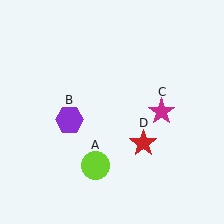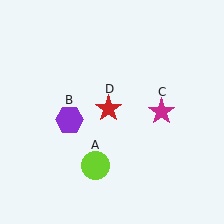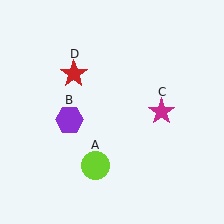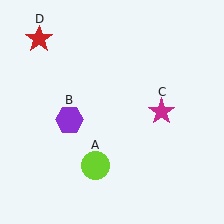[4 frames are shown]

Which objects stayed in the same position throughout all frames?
Lime circle (object A) and purple hexagon (object B) and magenta star (object C) remained stationary.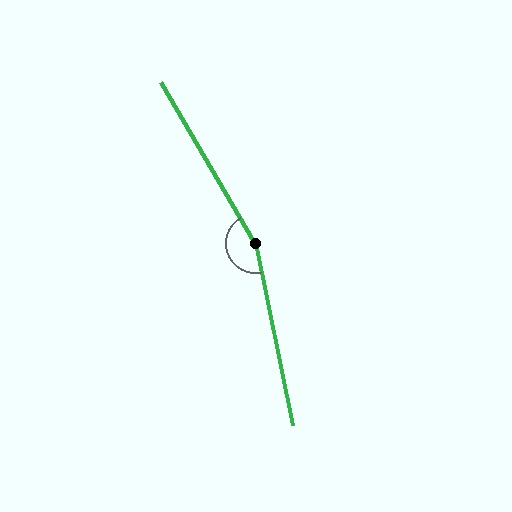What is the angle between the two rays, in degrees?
Approximately 161 degrees.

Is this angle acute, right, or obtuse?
It is obtuse.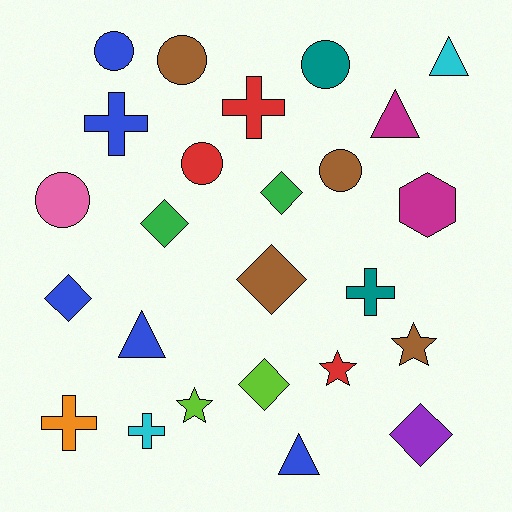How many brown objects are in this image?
There are 4 brown objects.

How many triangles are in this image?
There are 4 triangles.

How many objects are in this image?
There are 25 objects.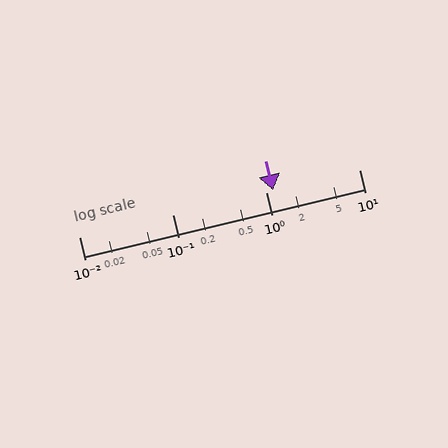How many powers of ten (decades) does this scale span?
The scale spans 3 decades, from 0.01 to 10.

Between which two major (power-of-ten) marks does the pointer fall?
The pointer is between 1 and 10.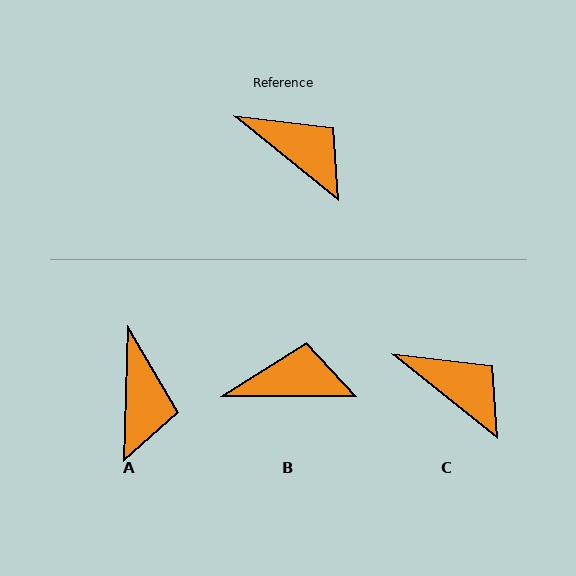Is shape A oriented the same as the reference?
No, it is off by about 53 degrees.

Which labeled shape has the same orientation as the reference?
C.